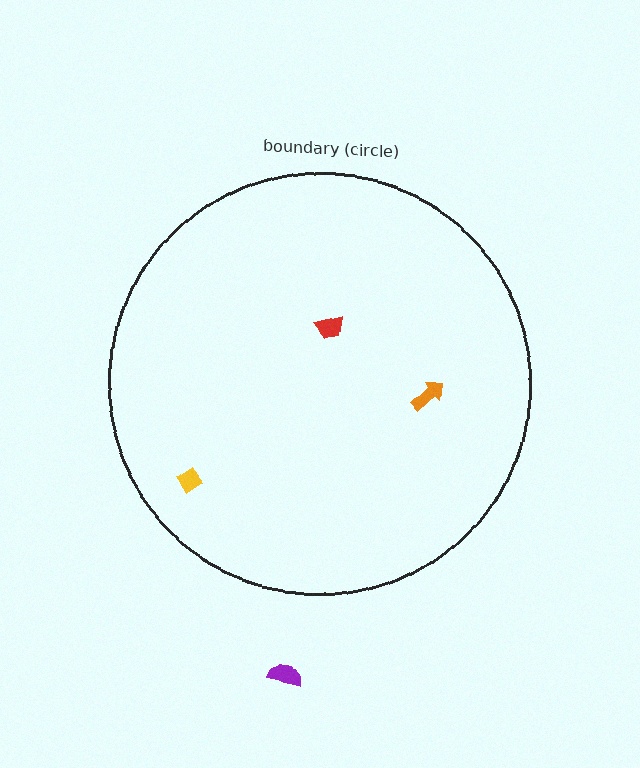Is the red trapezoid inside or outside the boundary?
Inside.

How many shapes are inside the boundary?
3 inside, 1 outside.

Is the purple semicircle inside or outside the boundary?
Outside.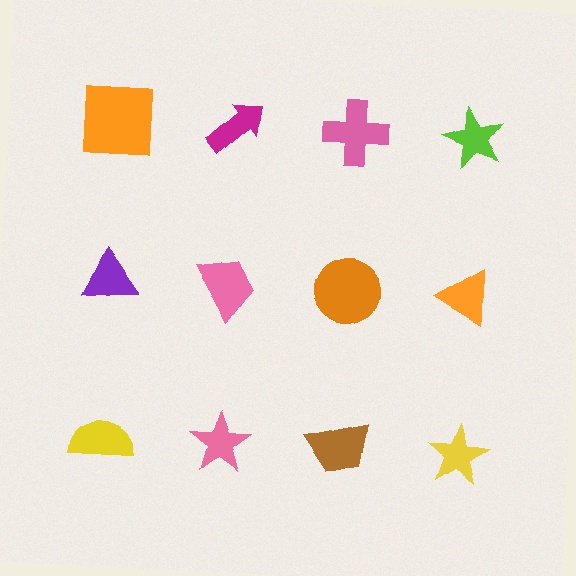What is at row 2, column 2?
A pink trapezoid.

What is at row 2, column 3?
An orange circle.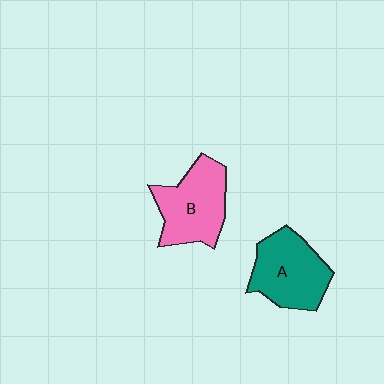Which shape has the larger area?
Shape B (pink).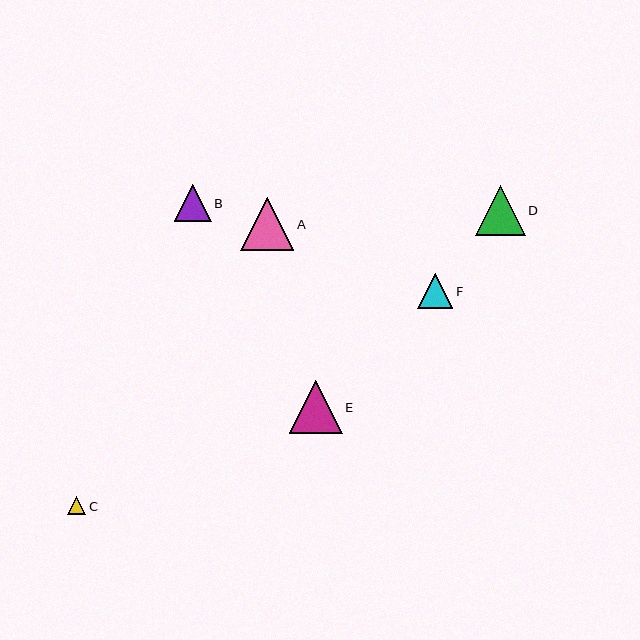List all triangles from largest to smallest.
From largest to smallest: A, E, D, B, F, C.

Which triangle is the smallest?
Triangle C is the smallest with a size of approximately 18 pixels.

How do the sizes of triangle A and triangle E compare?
Triangle A and triangle E are approximately the same size.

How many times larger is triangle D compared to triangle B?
Triangle D is approximately 1.3 times the size of triangle B.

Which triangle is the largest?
Triangle A is the largest with a size of approximately 53 pixels.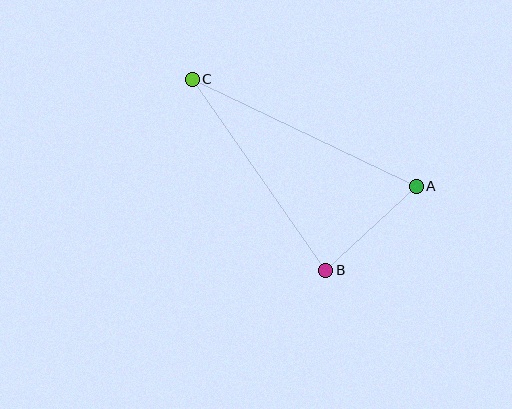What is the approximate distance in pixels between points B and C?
The distance between B and C is approximately 233 pixels.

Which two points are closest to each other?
Points A and B are closest to each other.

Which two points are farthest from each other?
Points A and C are farthest from each other.